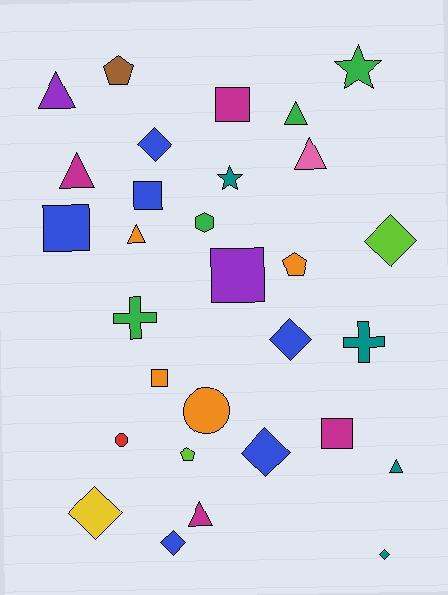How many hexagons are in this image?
There is 1 hexagon.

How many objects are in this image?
There are 30 objects.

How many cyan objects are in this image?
There are no cyan objects.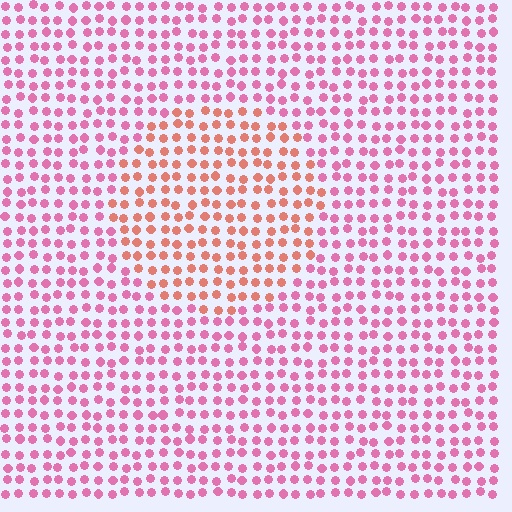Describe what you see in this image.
The image is filled with small pink elements in a uniform arrangement. A circle-shaped region is visible where the elements are tinted to a slightly different hue, forming a subtle color boundary.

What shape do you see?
I see a circle.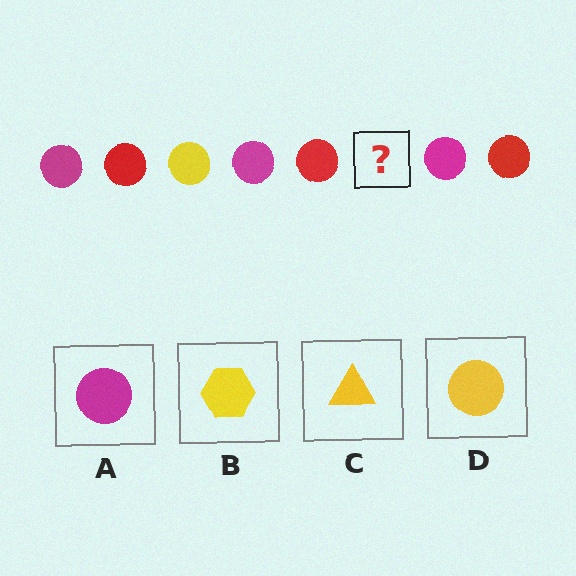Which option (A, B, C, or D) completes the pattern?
D.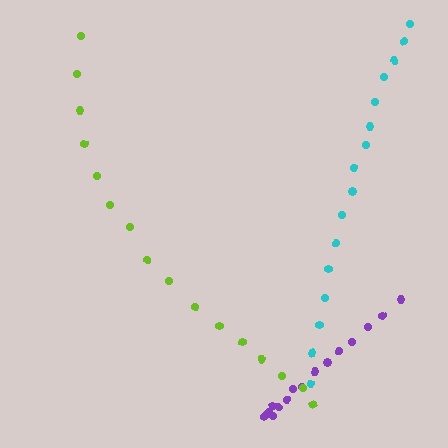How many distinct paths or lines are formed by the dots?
There are 3 distinct paths.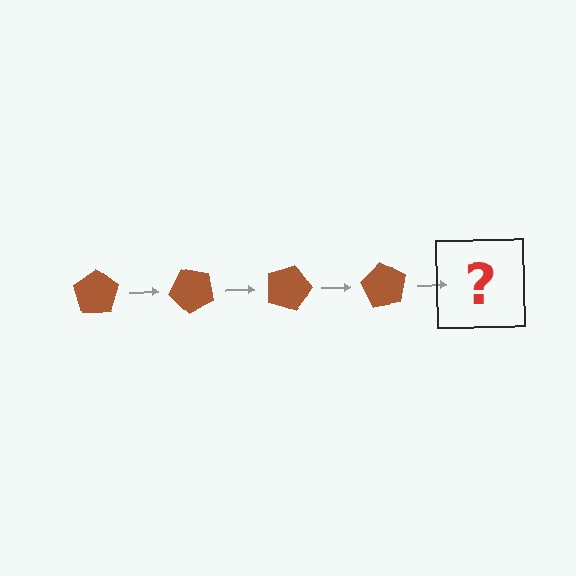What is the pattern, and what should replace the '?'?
The pattern is that the pentagon rotates 45 degrees each step. The '?' should be a brown pentagon rotated 180 degrees.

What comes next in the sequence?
The next element should be a brown pentagon rotated 180 degrees.